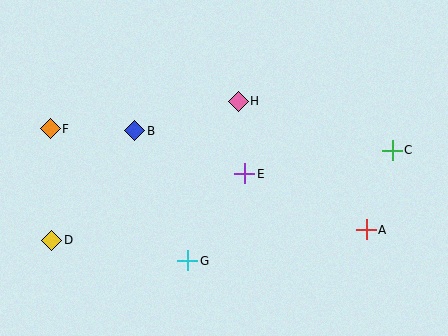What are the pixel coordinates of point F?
Point F is at (50, 129).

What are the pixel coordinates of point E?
Point E is at (245, 174).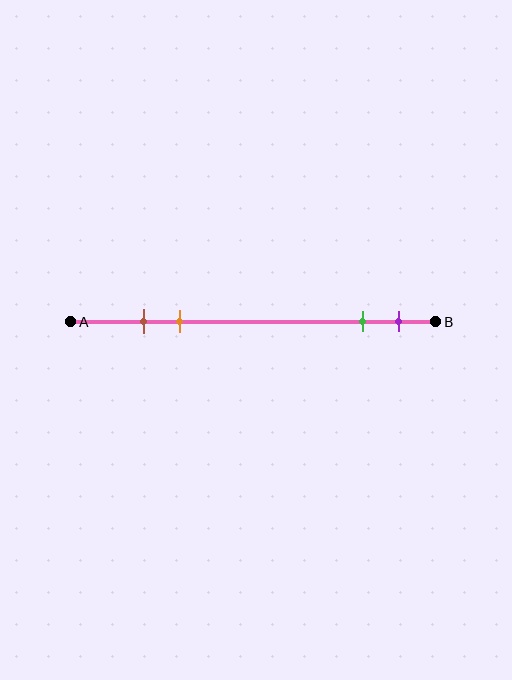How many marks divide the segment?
There are 4 marks dividing the segment.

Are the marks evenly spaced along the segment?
No, the marks are not evenly spaced.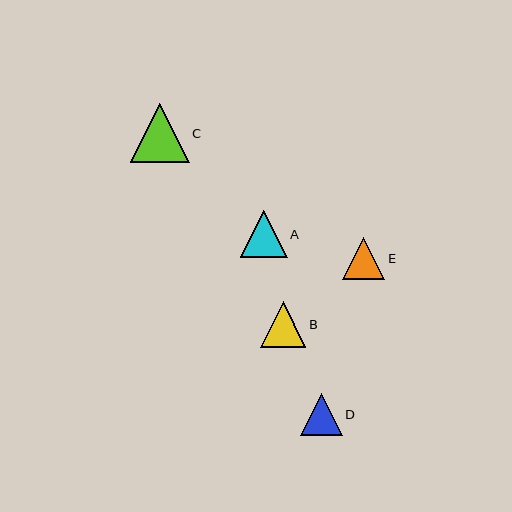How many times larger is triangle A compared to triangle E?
Triangle A is approximately 1.1 times the size of triangle E.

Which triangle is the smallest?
Triangle D is the smallest with a size of approximately 41 pixels.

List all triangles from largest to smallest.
From largest to smallest: C, A, B, E, D.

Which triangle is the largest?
Triangle C is the largest with a size of approximately 59 pixels.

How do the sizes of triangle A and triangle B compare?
Triangle A and triangle B are approximately the same size.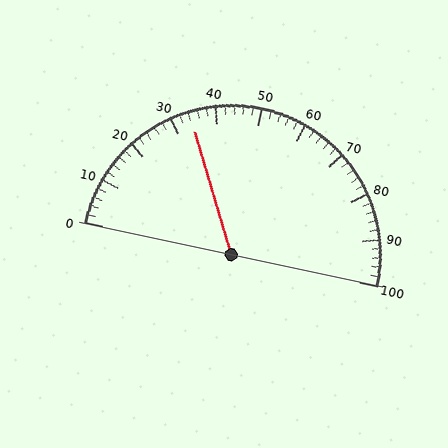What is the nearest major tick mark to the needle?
The nearest major tick mark is 30.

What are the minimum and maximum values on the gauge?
The gauge ranges from 0 to 100.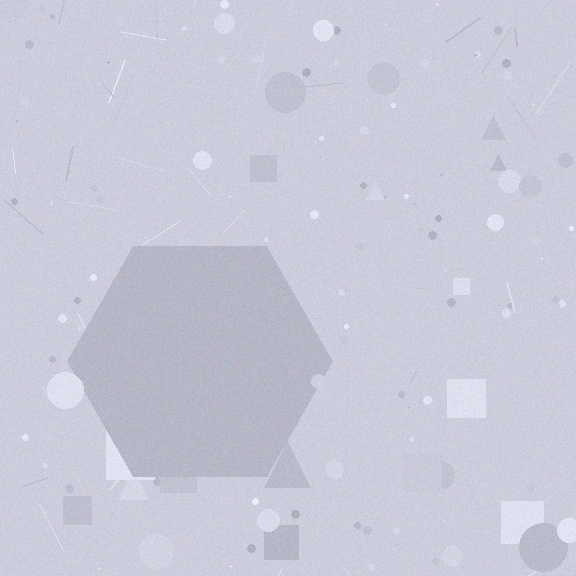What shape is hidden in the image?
A hexagon is hidden in the image.